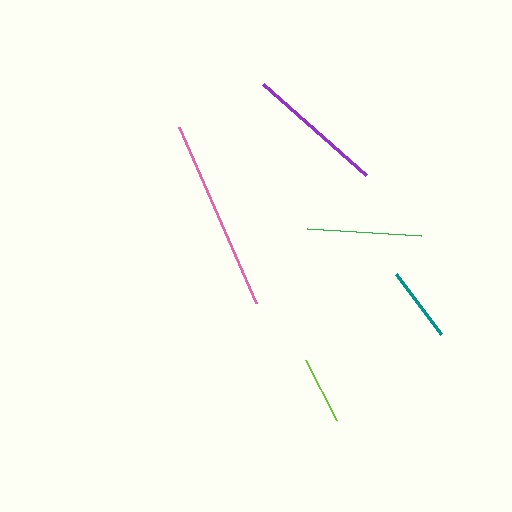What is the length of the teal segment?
The teal segment is approximately 75 pixels long.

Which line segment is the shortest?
The lime line is the shortest at approximately 67 pixels.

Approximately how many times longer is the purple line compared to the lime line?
The purple line is approximately 2.0 times the length of the lime line.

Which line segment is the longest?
The pink line is the longest at approximately 192 pixels.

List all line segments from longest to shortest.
From longest to shortest: pink, purple, green, teal, lime.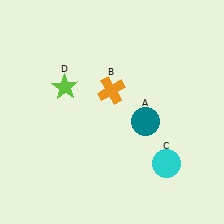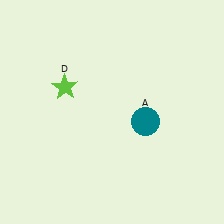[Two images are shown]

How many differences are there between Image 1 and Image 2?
There are 2 differences between the two images.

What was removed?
The orange cross (B), the cyan circle (C) were removed in Image 2.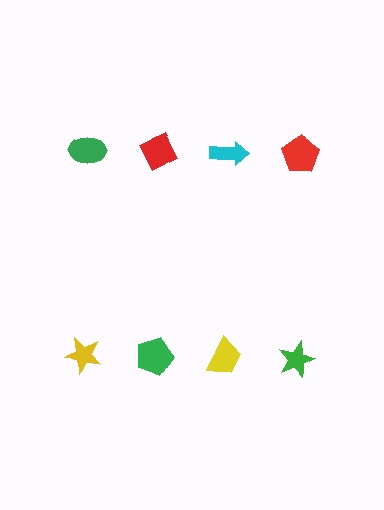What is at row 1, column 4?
A red pentagon.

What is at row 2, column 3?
A yellow trapezoid.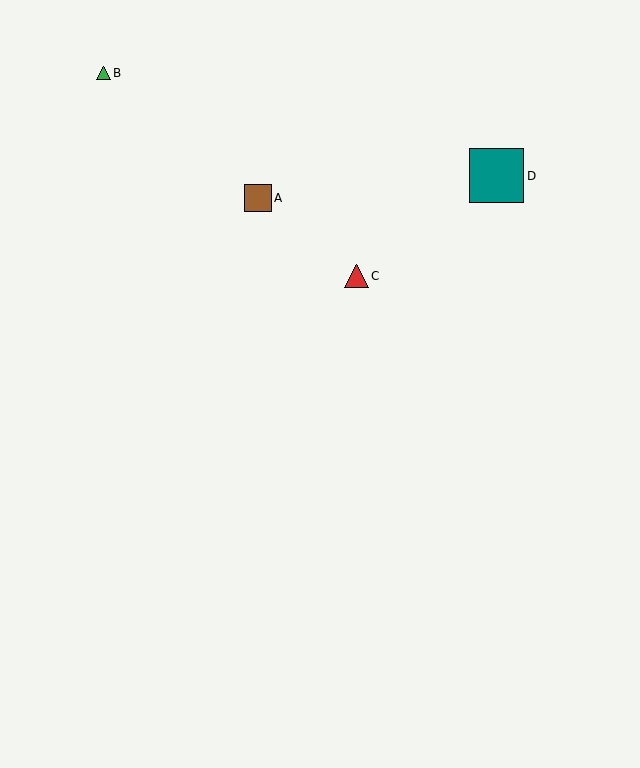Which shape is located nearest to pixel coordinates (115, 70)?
The green triangle (labeled B) at (103, 73) is nearest to that location.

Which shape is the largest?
The teal square (labeled D) is the largest.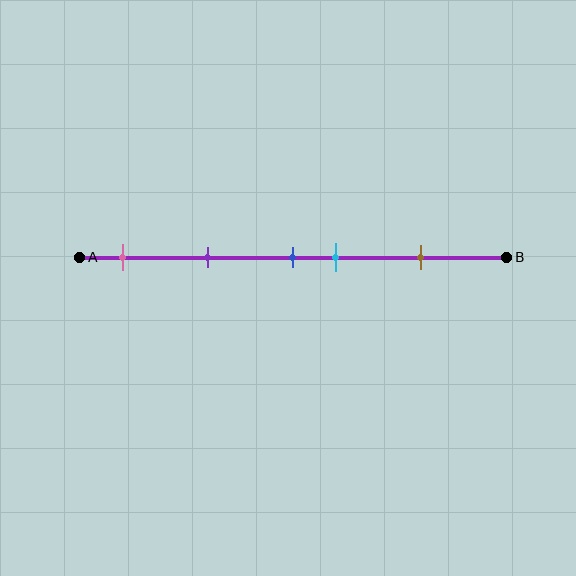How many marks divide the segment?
There are 5 marks dividing the segment.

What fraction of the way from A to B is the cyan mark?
The cyan mark is approximately 60% (0.6) of the way from A to B.